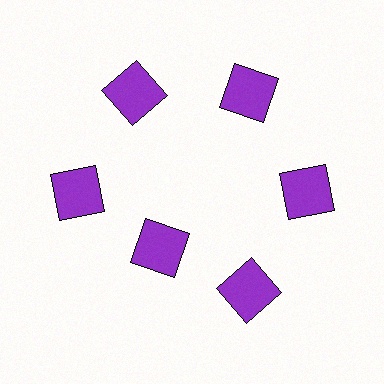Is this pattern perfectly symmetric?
No. The 6 purple squares are arranged in a ring, but one element near the 7 o'clock position is pulled inward toward the center, breaking the 6-fold rotational symmetry.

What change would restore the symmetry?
The symmetry would be restored by moving it outward, back onto the ring so that all 6 squares sit at equal angles and equal distance from the center.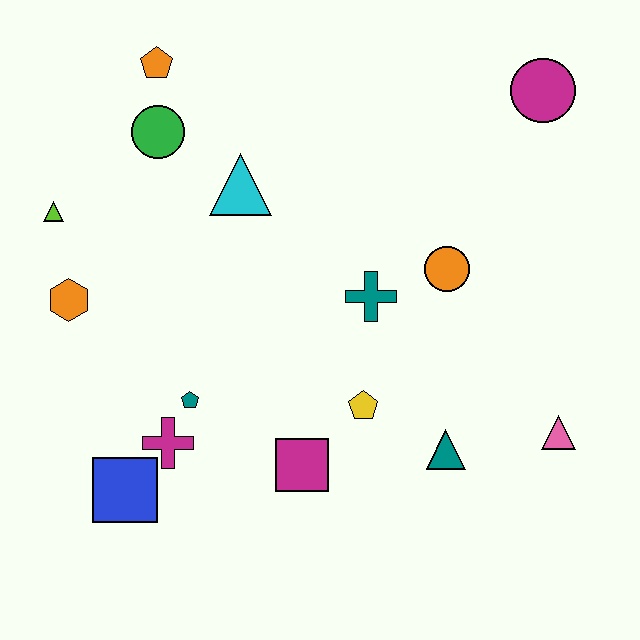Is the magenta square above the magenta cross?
No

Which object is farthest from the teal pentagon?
The magenta circle is farthest from the teal pentagon.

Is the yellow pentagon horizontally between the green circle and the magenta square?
No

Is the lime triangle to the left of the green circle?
Yes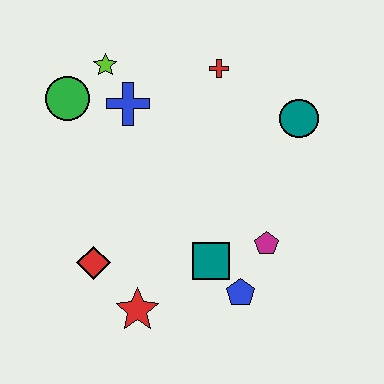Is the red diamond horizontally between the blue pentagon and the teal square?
No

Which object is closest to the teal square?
The blue pentagon is closest to the teal square.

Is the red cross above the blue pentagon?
Yes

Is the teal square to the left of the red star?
No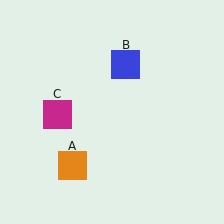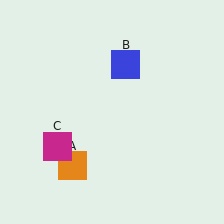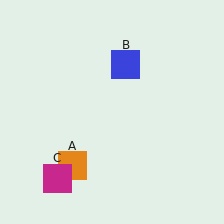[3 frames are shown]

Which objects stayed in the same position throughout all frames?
Orange square (object A) and blue square (object B) remained stationary.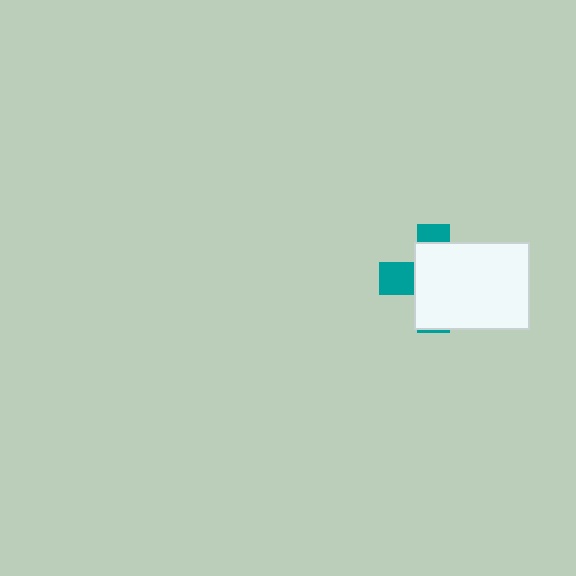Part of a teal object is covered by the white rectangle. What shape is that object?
It is a cross.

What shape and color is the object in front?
The object in front is a white rectangle.